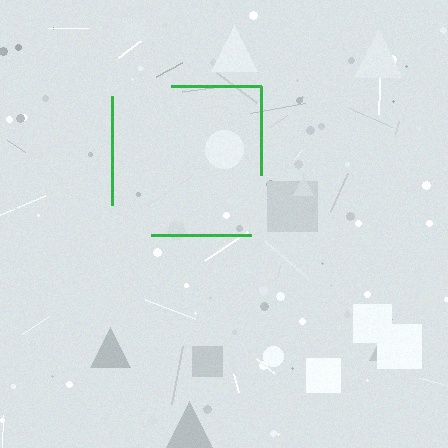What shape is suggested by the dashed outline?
The dashed outline suggests a square.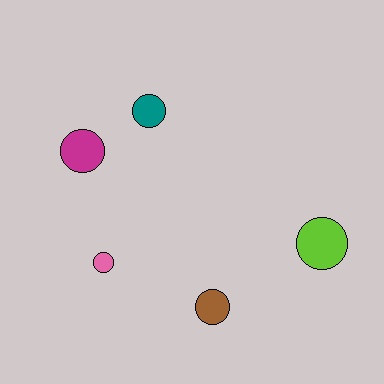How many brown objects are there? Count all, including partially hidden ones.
There is 1 brown object.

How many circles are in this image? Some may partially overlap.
There are 5 circles.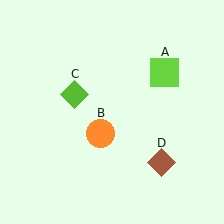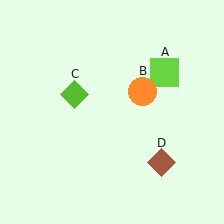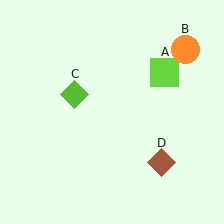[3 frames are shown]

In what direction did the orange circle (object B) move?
The orange circle (object B) moved up and to the right.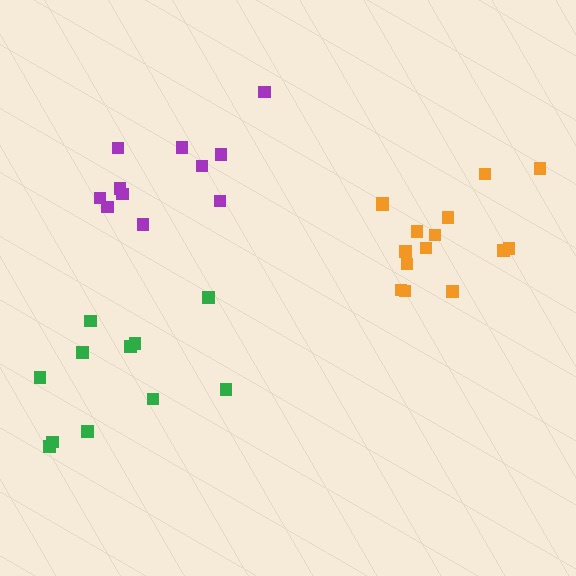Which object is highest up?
The purple cluster is topmost.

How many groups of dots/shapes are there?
There are 3 groups.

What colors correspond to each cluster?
The clusters are colored: purple, orange, green.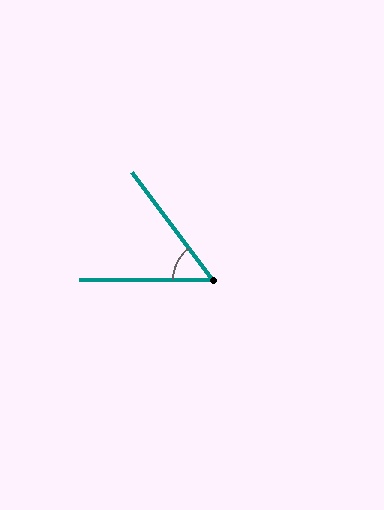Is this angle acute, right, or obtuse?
It is acute.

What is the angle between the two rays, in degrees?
Approximately 53 degrees.